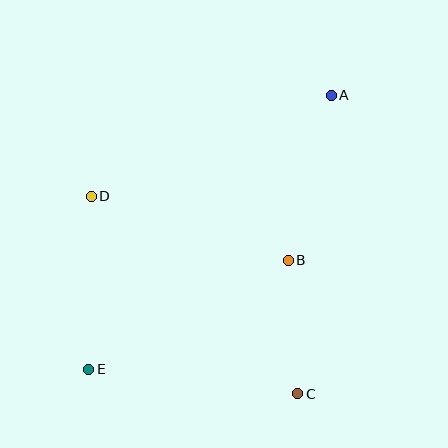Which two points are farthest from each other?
Points A and E are farthest from each other.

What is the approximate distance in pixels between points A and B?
The distance between A and B is approximately 171 pixels.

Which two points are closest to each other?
Points B and C are closest to each other.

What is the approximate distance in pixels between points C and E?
The distance between C and E is approximately 211 pixels.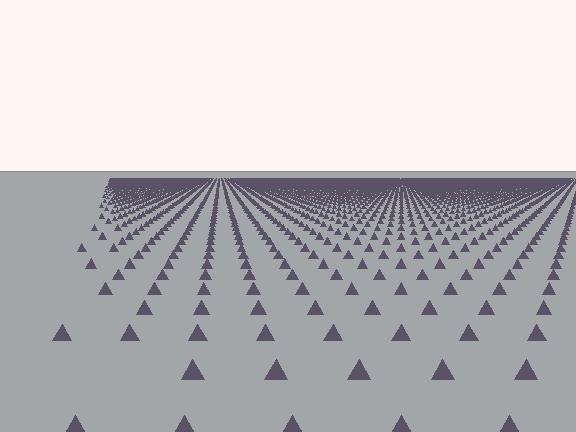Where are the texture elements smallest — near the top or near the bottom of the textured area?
Near the top.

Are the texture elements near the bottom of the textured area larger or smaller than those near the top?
Larger. Near the bottom, elements are closer to the viewer and appear at a bigger on-screen size.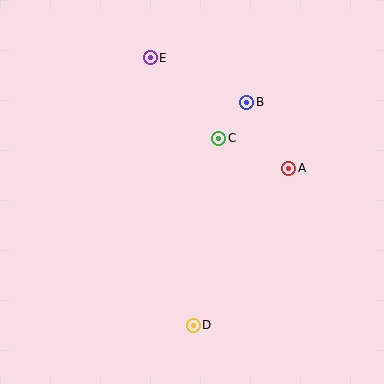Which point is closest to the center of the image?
Point C at (219, 138) is closest to the center.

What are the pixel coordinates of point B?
Point B is at (247, 102).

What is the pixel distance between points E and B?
The distance between E and B is 106 pixels.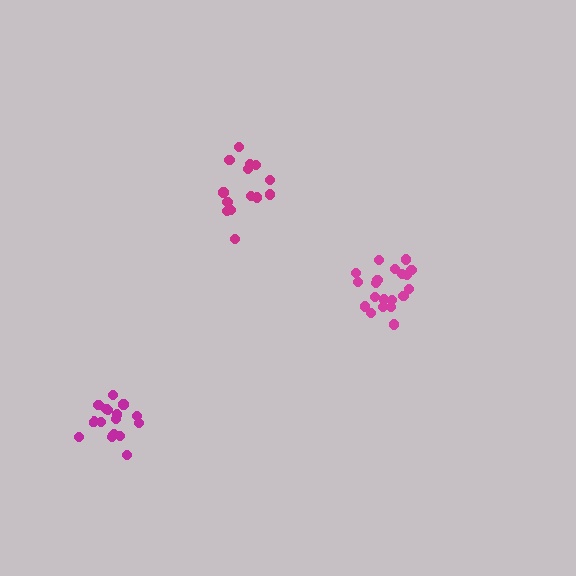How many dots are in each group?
Group 1: 17 dots, Group 2: 20 dots, Group 3: 15 dots (52 total).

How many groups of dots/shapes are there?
There are 3 groups.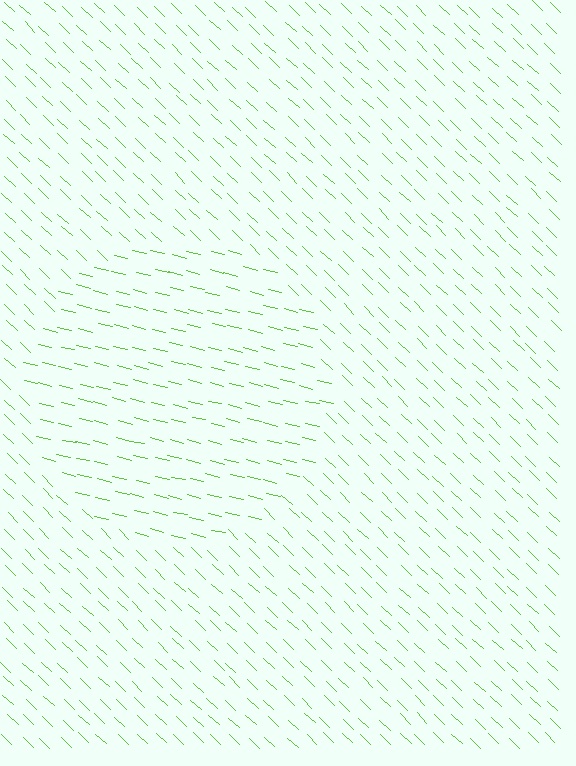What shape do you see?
I see a circle.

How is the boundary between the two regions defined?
The boundary is defined purely by a change in line orientation (approximately 30 degrees difference). All lines are the same color and thickness.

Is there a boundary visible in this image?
Yes, there is a texture boundary formed by a change in line orientation.